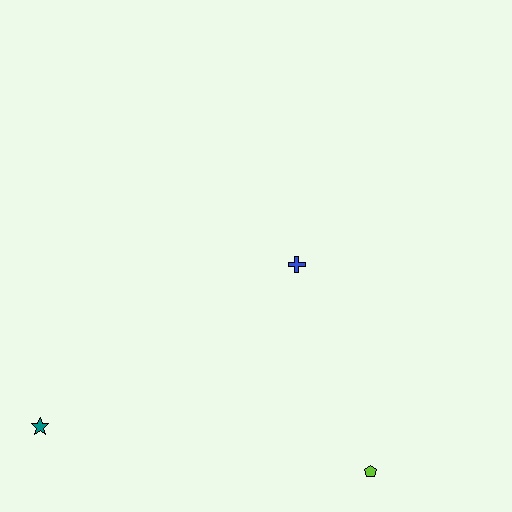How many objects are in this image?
There are 3 objects.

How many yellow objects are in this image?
There are no yellow objects.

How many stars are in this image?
There is 1 star.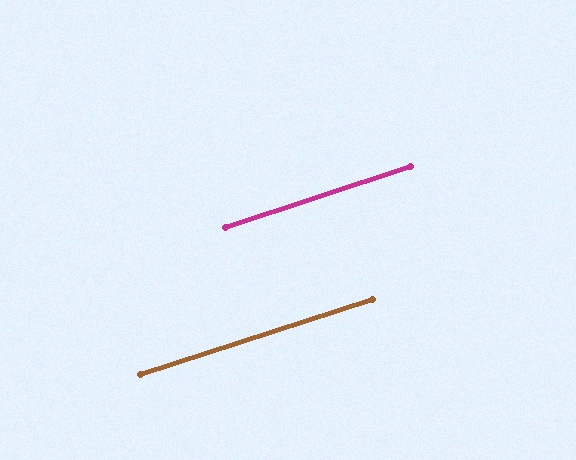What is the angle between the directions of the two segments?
Approximately 0 degrees.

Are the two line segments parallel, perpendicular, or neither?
Parallel — their directions differ by only 0.1°.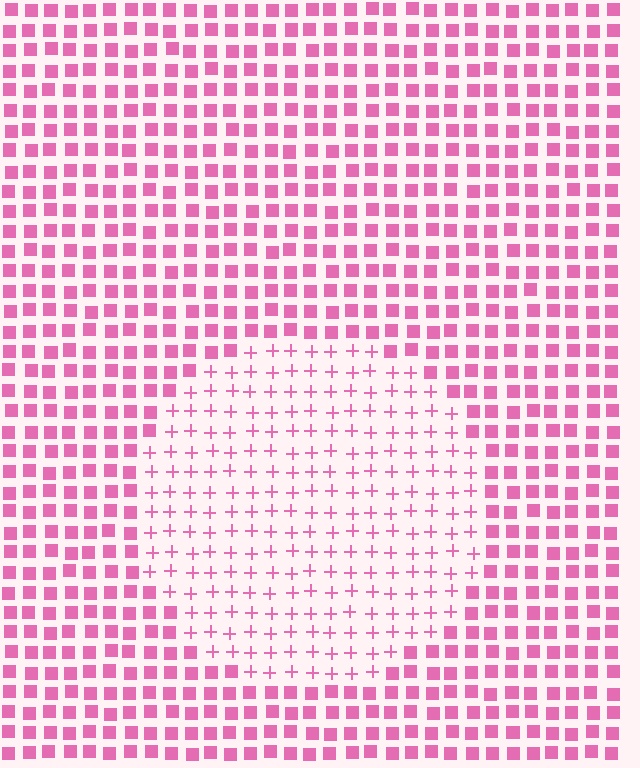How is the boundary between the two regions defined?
The boundary is defined by a change in element shape: plus signs inside vs. squares outside. All elements share the same color and spacing.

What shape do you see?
I see a circle.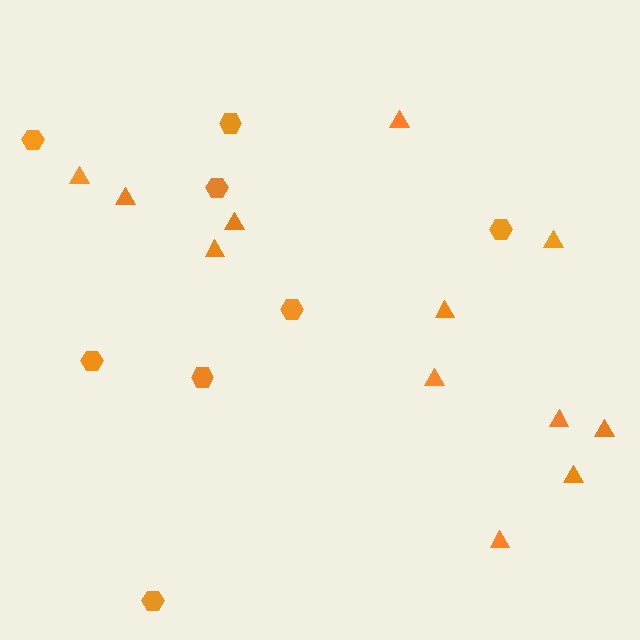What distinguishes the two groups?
There are 2 groups: one group of hexagons (8) and one group of triangles (12).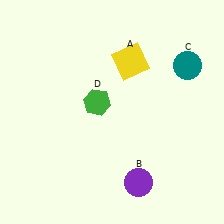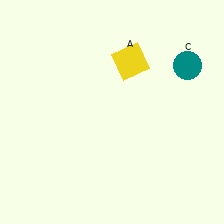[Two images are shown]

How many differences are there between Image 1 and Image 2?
There are 2 differences between the two images.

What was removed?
The green hexagon (D), the purple circle (B) were removed in Image 2.